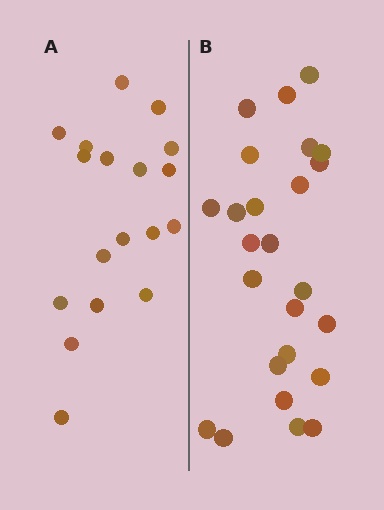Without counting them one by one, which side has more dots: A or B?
Region B (the right region) has more dots.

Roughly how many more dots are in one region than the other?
Region B has roughly 8 or so more dots than region A.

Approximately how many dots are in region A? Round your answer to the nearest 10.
About 20 dots. (The exact count is 18, which rounds to 20.)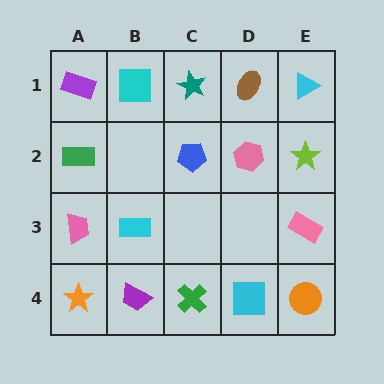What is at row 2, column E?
A lime star.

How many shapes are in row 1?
5 shapes.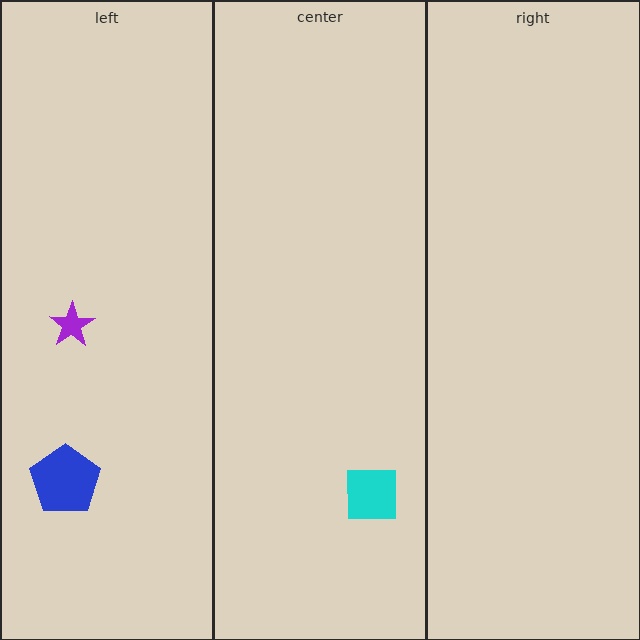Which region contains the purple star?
The left region.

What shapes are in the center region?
The cyan square.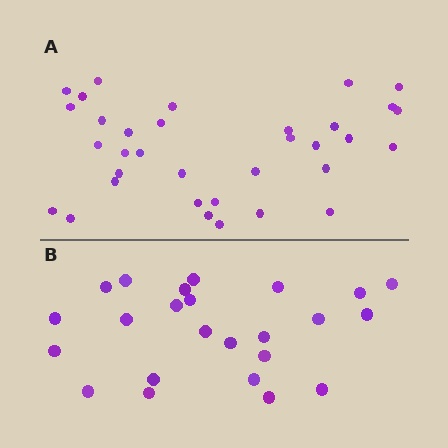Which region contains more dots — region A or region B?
Region A (the top region) has more dots.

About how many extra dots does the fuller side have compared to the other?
Region A has roughly 10 or so more dots than region B.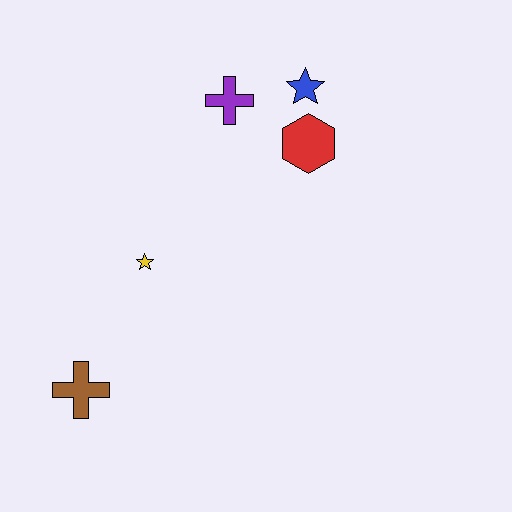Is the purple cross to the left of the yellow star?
No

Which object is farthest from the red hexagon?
The brown cross is farthest from the red hexagon.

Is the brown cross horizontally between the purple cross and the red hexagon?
No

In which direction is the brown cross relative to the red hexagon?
The brown cross is below the red hexagon.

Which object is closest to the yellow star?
The brown cross is closest to the yellow star.